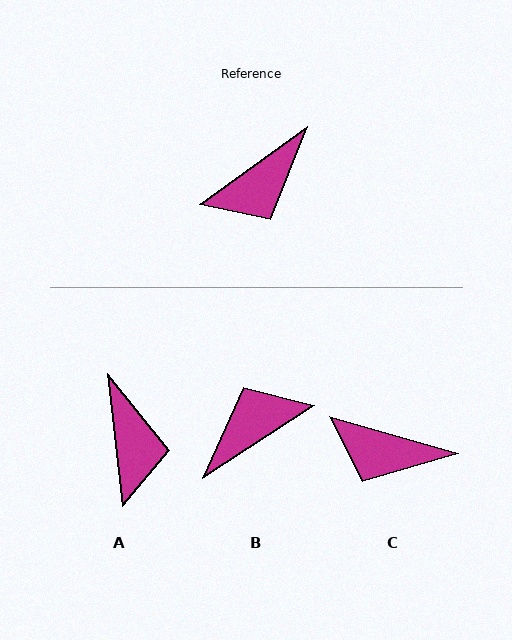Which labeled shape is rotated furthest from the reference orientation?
B, about 178 degrees away.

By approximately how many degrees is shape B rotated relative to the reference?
Approximately 178 degrees counter-clockwise.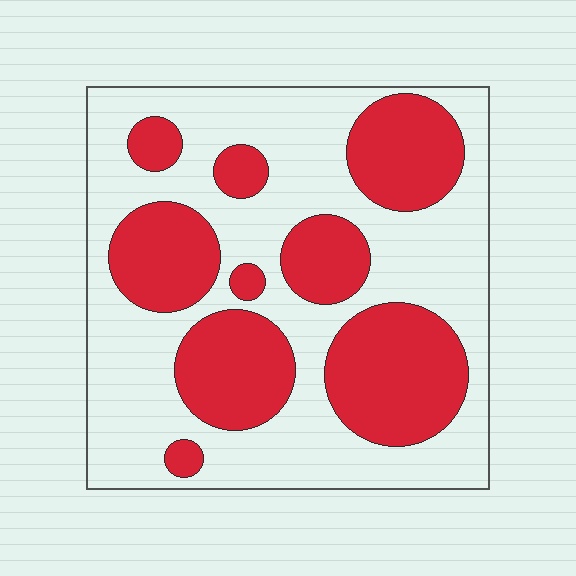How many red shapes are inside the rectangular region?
9.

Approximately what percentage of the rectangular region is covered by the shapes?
Approximately 40%.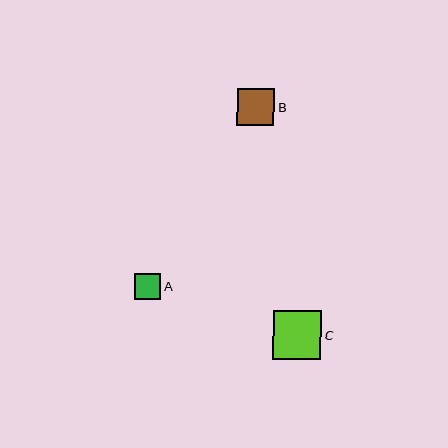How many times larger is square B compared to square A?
Square B is approximately 1.4 times the size of square A.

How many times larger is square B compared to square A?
Square B is approximately 1.4 times the size of square A.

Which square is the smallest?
Square A is the smallest with a size of approximately 27 pixels.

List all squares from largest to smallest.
From largest to smallest: C, B, A.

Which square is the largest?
Square C is the largest with a size of approximately 49 pixels.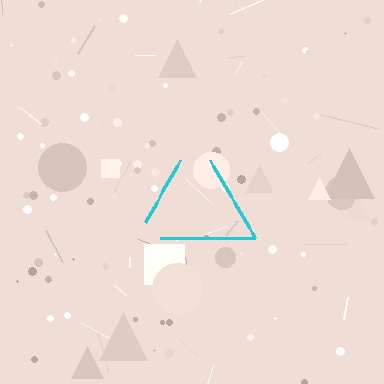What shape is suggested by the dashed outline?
The dashed outline suggests a triangle.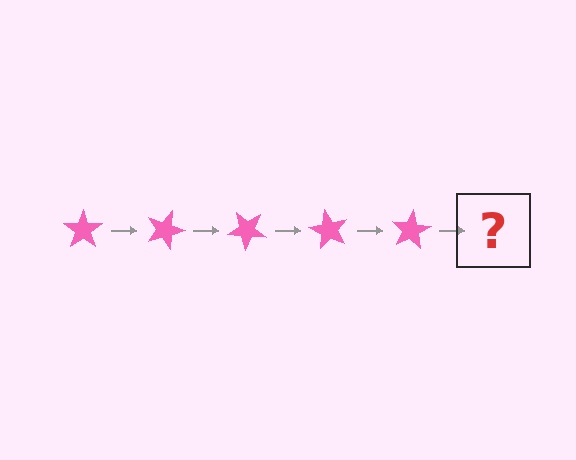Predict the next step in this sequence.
The next step is a pink star rotated 100 degrees.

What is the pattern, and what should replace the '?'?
The pattern is that the star rotates 20 degrees each step. The '?' should be a pink star rotated 100 degrees.